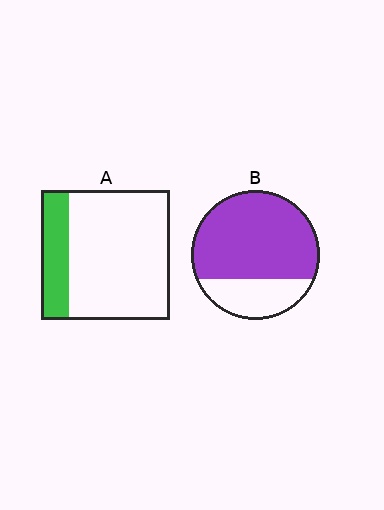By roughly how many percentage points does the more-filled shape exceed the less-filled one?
By roughly 50 percentage points (B over A).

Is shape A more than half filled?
No.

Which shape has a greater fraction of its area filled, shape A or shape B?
Shape B.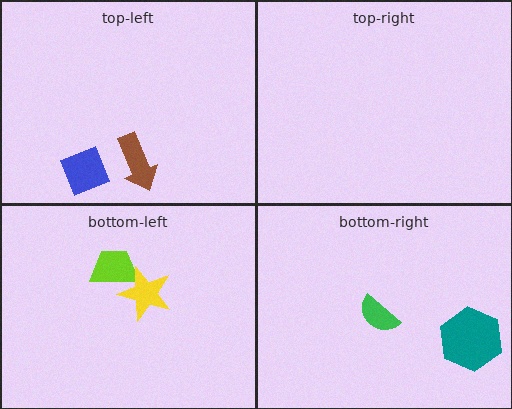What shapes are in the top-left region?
The blue diamond, the brown arrow.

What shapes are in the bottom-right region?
The teal hexagon, the green semicircle.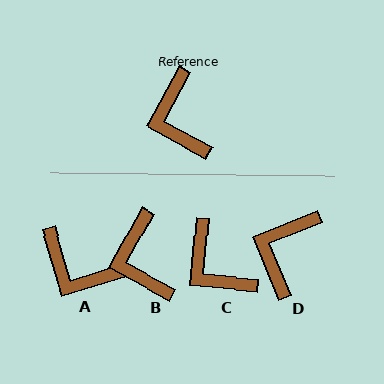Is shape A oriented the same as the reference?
No, it is off by about 45 degrees.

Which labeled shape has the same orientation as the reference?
B.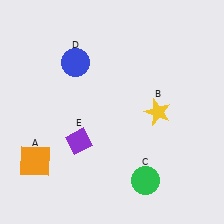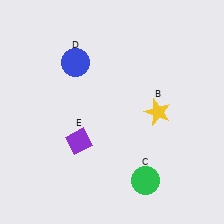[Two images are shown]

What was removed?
The orange square (A) was removed in Image 2.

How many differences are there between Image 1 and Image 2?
There is 1 difference between the two images.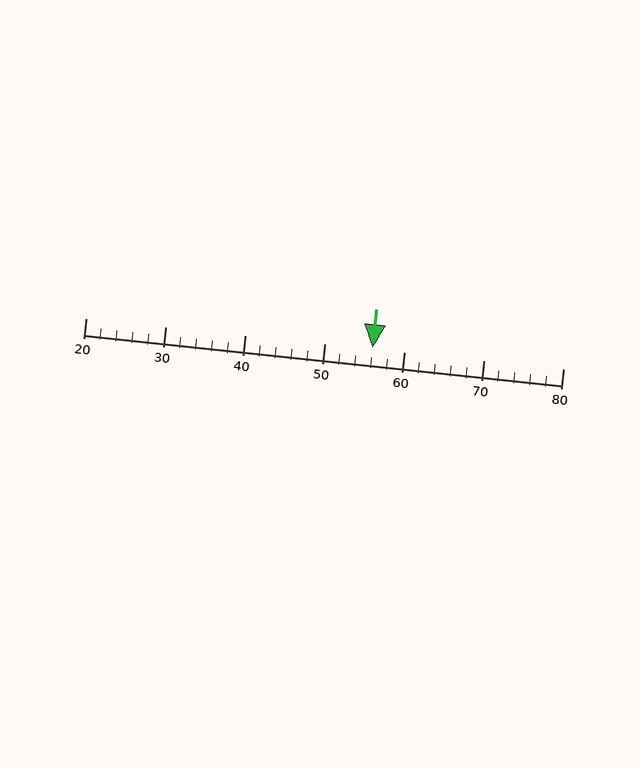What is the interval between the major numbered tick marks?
The major tick marks are spaced 10 units apart.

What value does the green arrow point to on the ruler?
The green arrow points to approximately 56.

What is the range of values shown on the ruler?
The ruler shows values from 20 to 80.